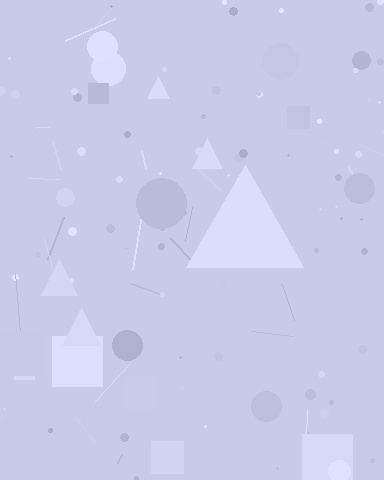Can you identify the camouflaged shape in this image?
The camouflaged shape is a triangle.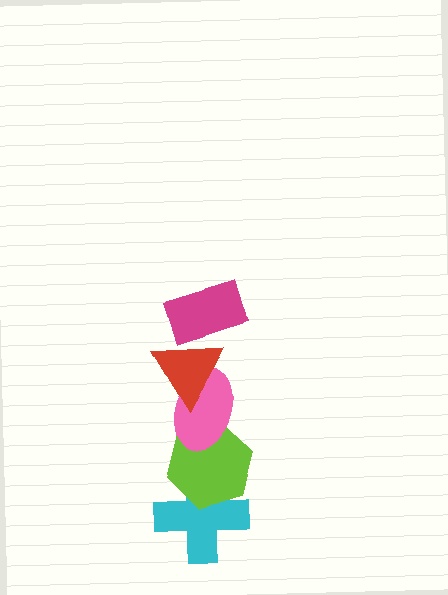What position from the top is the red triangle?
The red triangle is 2nd from the top.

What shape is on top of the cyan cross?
The lime hexagon is on top of the cyan cross.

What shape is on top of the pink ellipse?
The red triangle is on top of the pink ellipse.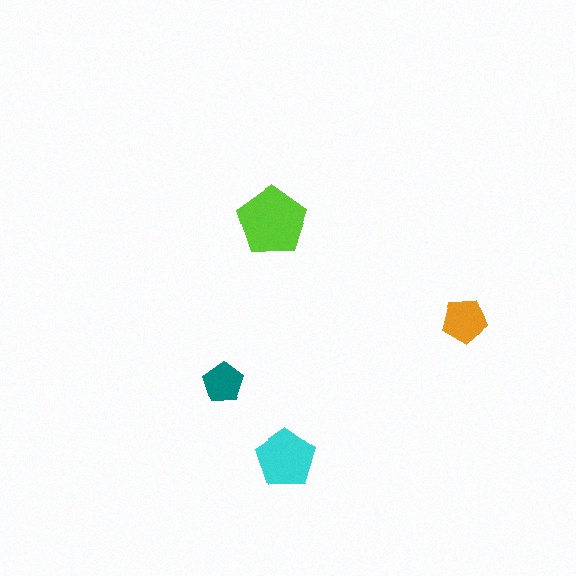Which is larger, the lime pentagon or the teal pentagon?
The lime one.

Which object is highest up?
The lime pentagon is topmost.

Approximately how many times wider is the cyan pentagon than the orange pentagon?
About 1.5 times wider.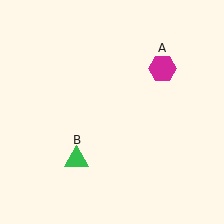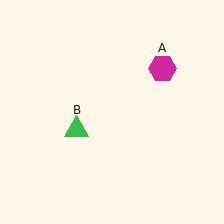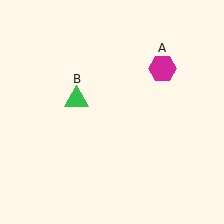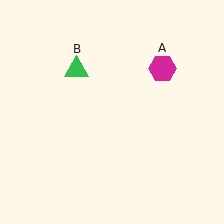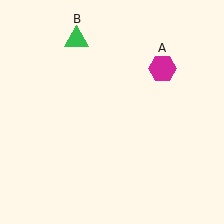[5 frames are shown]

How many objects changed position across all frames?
1 object changed position: green triangle (object B).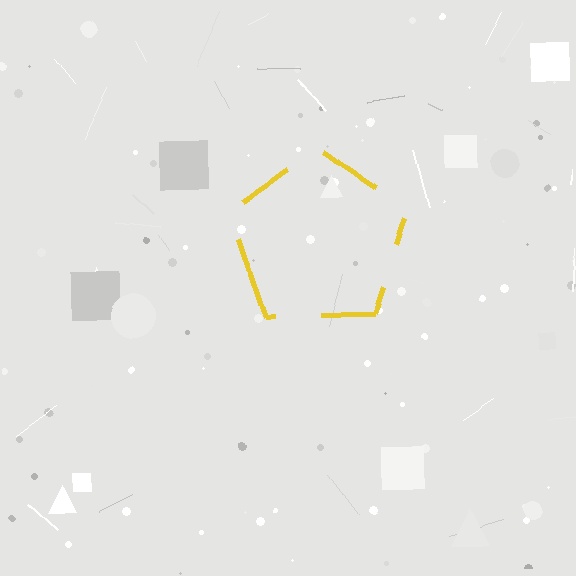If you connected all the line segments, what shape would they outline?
They would outline a pentagon.